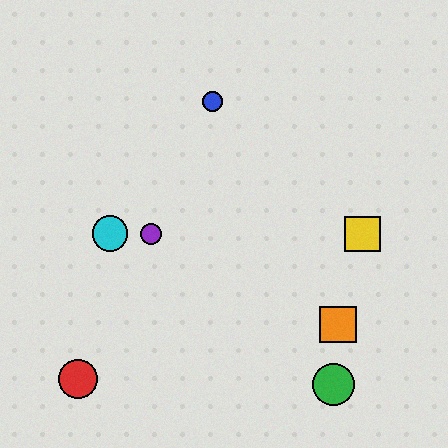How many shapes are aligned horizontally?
3 shapes (the yellow square, the purple circle, the cyan circle) are aligned horizontally.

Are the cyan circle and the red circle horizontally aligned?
No, the cyan circle is at y≈234 and the red circle is at y≈379.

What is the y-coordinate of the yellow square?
The yellow square is at y≈234.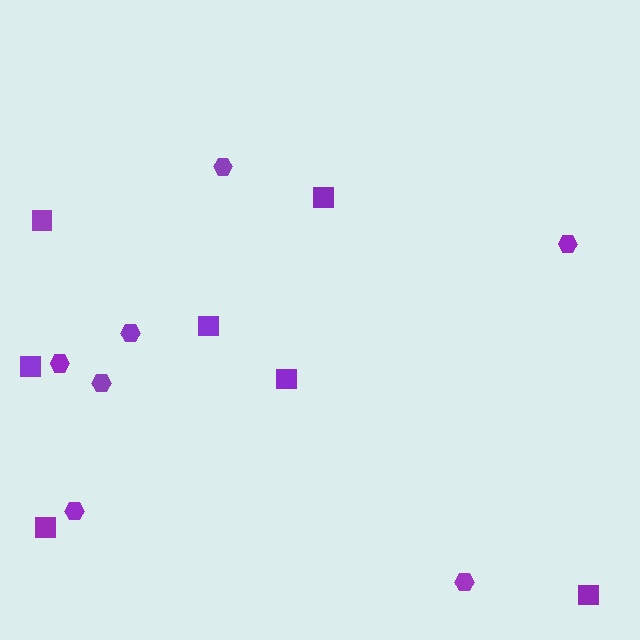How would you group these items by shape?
There are 2 groups: one group of squares (7) and one group of hexagons (7).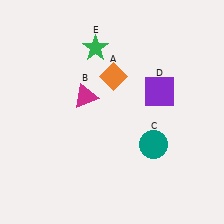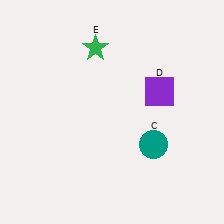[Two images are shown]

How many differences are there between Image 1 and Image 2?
There are 2 differences between the two images.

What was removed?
The orange diamond (A), the magenta triangle (B) were removed in Image 2.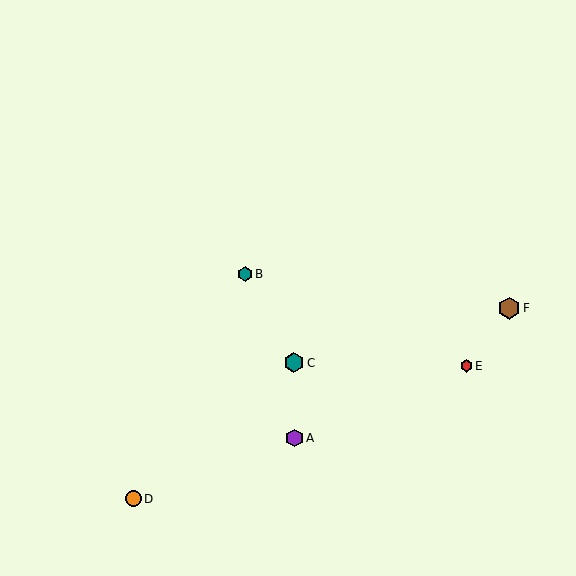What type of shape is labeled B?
Shape B is a teal hexagon.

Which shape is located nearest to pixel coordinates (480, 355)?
The red hexagon (labeled E) at (466, 366) is nearest to that location.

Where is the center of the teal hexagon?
The center of the teal hexagon is at (245, 274).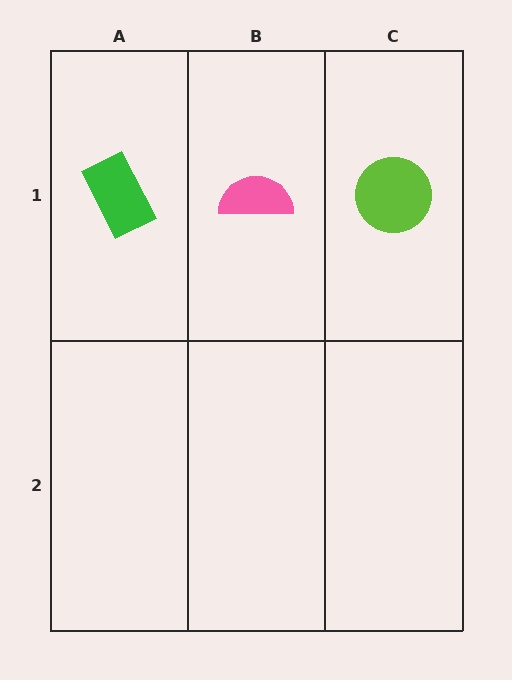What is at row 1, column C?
A lime circle.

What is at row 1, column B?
A pink semicircle.